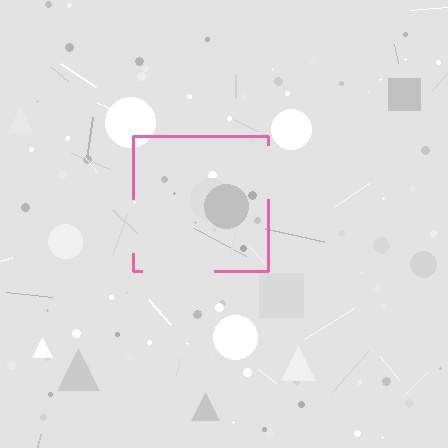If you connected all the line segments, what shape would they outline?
They would outline a square.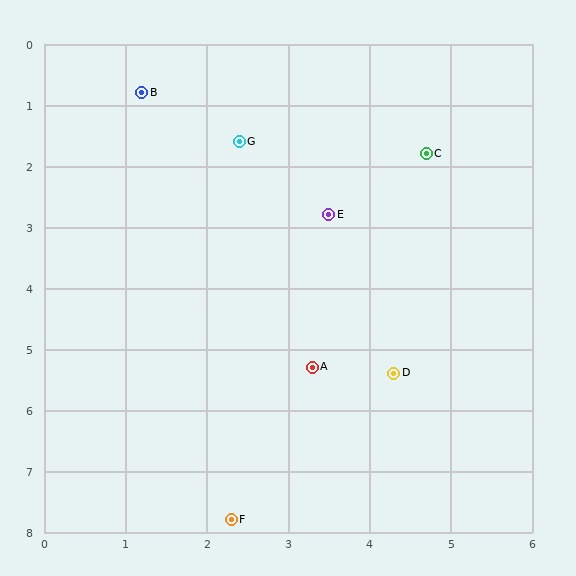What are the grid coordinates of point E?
Point E is at approximately (3.5, 2.8).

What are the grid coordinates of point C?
Point C is at approximately (4.7, 1.8).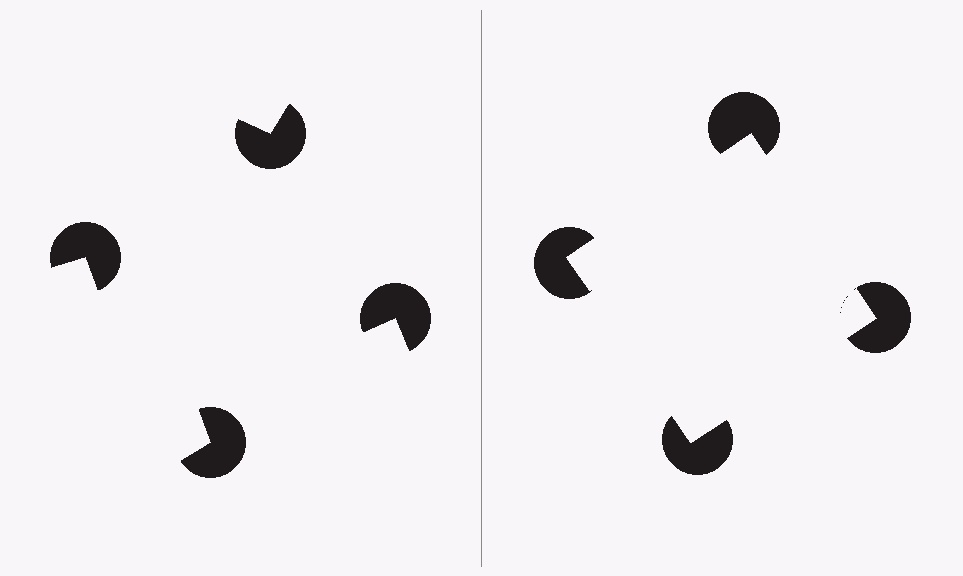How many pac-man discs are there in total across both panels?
8 — 4 on each side.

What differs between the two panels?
The pac-man discs are positioned identically on both sides; only the wedge orientations differ. On the right they align to a square; on the left they are misaligned.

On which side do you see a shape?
An illusory square appears on the right side. On the left side the wedge cuts are rotated, so no coherent shape forms.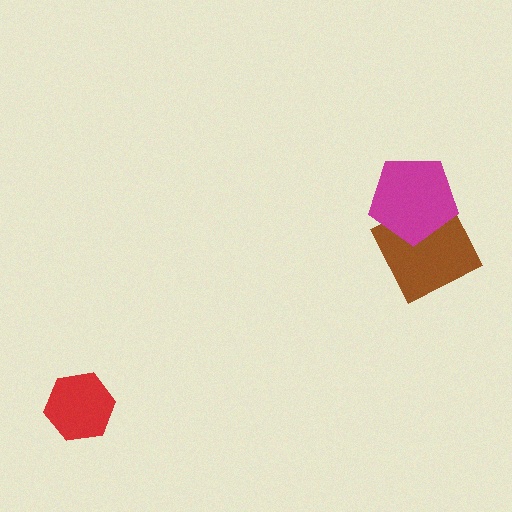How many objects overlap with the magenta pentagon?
1 object overlaps with the magenta pentagon.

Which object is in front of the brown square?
The magenta pentagon is in front of the brown square.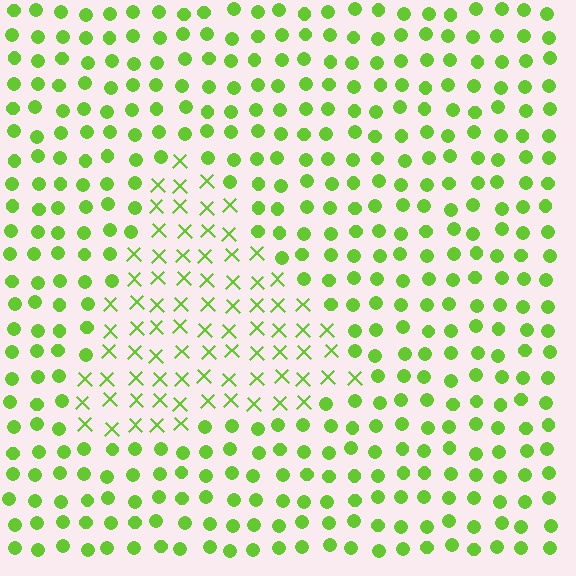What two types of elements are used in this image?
The image uses X marks inside the triangle region and circles outside it.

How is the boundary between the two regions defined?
The boundary is defined by a change in element shape: X marks inside vs. circles outside. All elements share the same color and spacing.